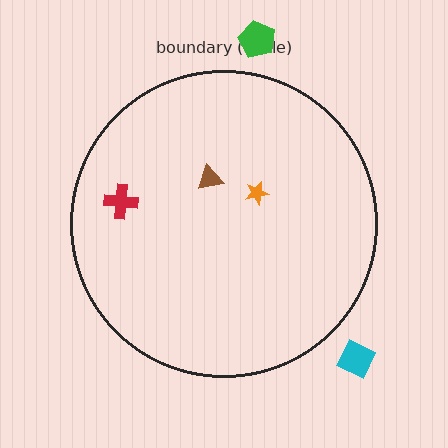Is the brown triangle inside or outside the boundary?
Inside.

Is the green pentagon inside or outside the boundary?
Outside.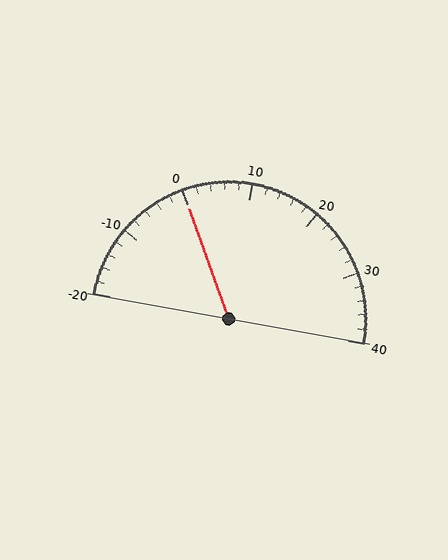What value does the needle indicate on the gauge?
The needle indicates approximately 0.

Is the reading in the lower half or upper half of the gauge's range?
The reading is in the lower half of the range (-20 to 40).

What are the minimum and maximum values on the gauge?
The gauge ranges from -20 to 40.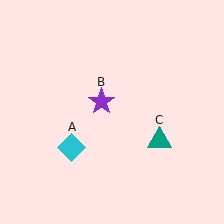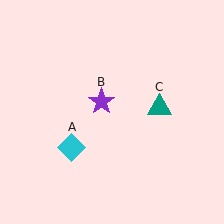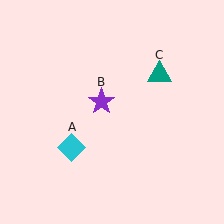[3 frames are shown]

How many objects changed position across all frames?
1 object changed position: teal triangle (object C).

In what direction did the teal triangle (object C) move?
The teal triangle (object C) moved up.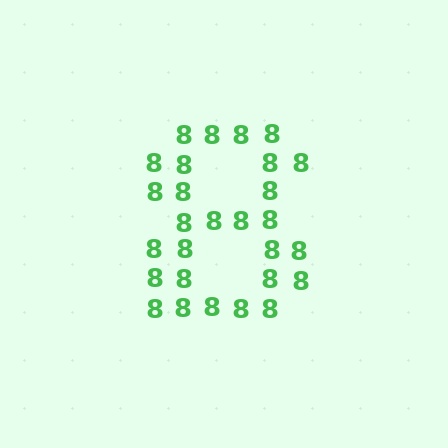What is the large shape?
The large shape is the digit 8.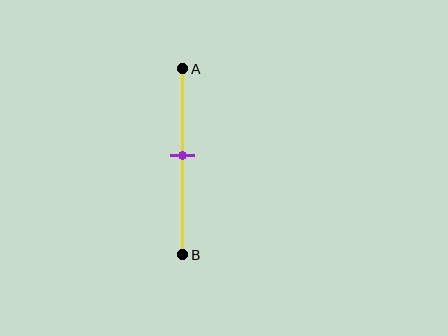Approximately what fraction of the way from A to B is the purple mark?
The purple mark is approximately 45% of the way from A to B.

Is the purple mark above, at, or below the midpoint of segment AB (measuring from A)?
The purple mark is above the midpoint of segment AB.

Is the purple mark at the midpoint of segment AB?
No, the mark is at about 45% from A, not at the 50% midpoint.